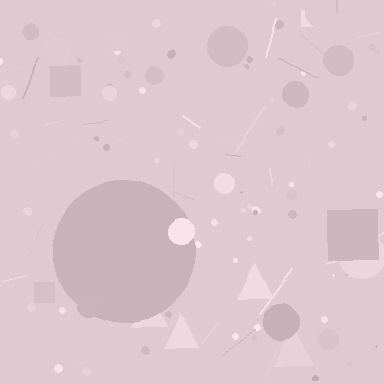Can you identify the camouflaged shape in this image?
The camouflaged shape is a circle.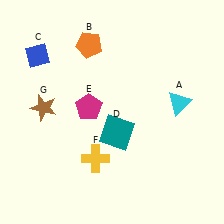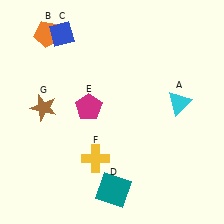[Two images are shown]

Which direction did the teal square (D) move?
The teal square (D) moved down.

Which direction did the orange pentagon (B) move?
The orange pentagon (B) moved left.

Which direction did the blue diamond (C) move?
The blue diamond (C) moved right.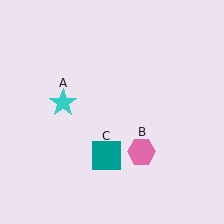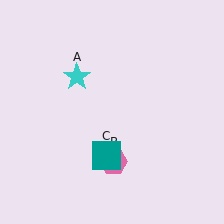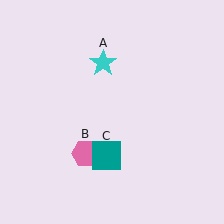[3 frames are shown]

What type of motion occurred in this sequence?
The cyan star (object A), pink hexagon (object B) rotated clockwise around the center of the scene.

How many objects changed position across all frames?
2 objects changed position: cyan star (object A), pink hexagon (object B).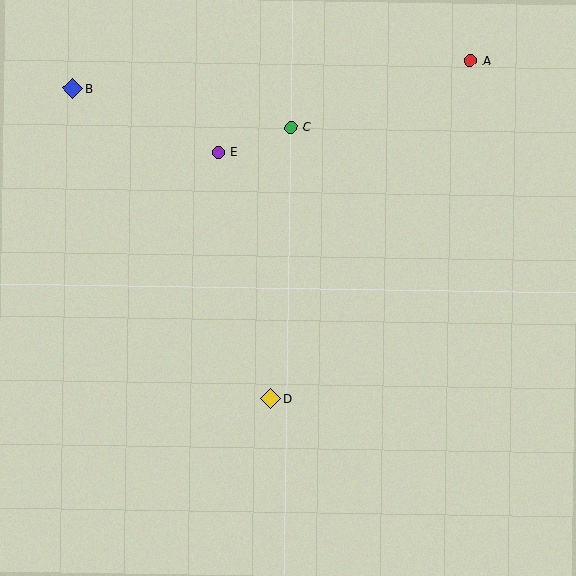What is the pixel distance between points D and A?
The distance between D and A is 392 pixels.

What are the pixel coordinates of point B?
Point B is at (73, 88).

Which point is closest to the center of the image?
Point D at (271, 399) is closest to the center.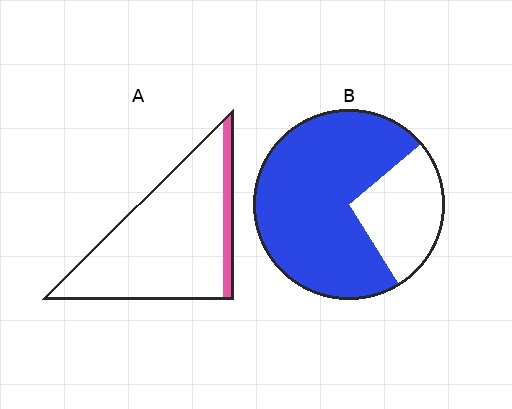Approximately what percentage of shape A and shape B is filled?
A is approximately 10% and B is approximately 75%.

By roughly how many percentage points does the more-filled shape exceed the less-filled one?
By roughly 60 percentage points (B over A).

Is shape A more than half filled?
No.